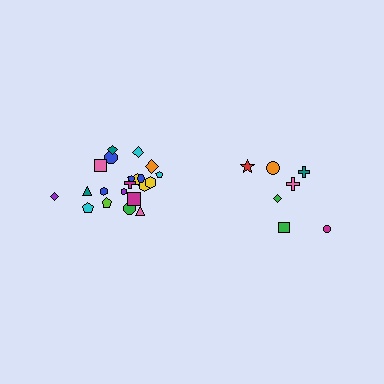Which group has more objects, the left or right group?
The left group.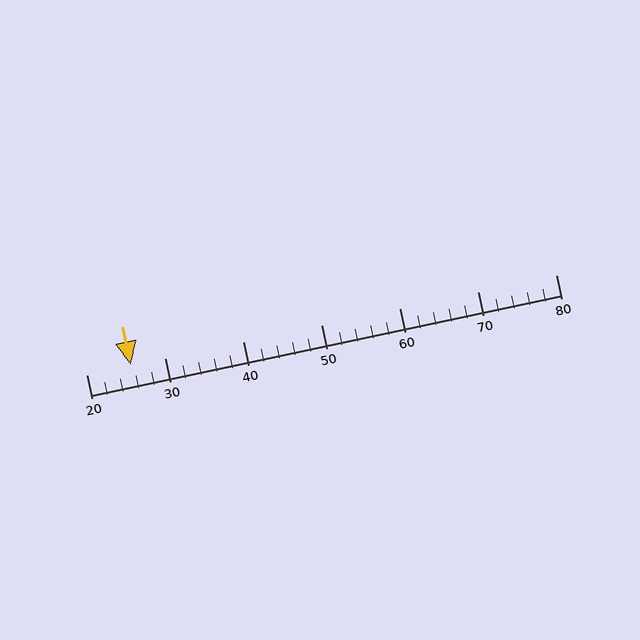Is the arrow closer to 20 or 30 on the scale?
The arrow is closer to 30.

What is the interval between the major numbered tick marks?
The major tick marks are spaced 10 units apart.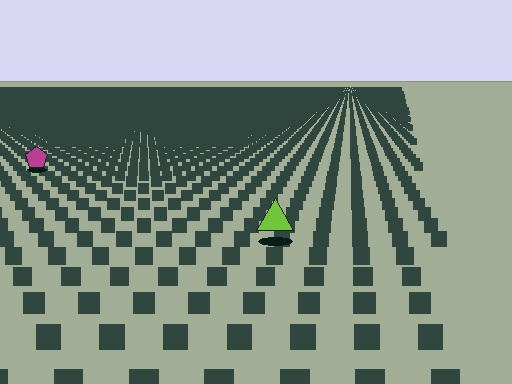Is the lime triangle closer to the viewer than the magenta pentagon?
Yes. The lime triangle is closer — you can tell from the texture gradient: the ground texture is coarser near it.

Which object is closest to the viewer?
The lime triangle is closest. The texture marks near it are larger and more spread out.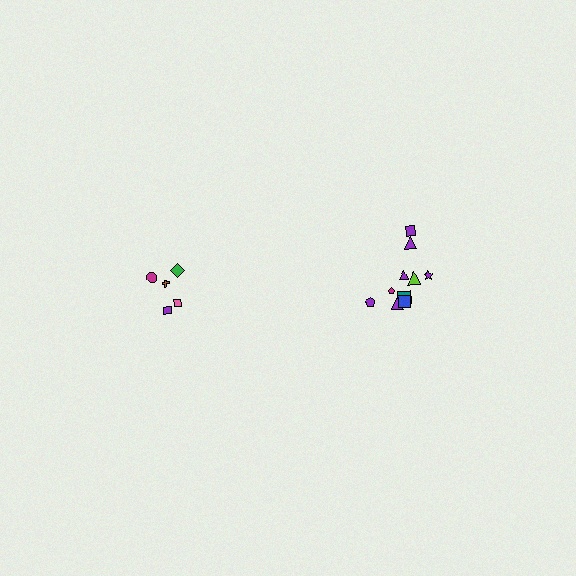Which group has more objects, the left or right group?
The right group.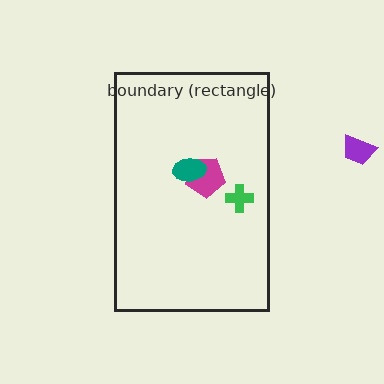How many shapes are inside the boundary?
3 inside, 1 outside.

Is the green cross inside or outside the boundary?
Inside.